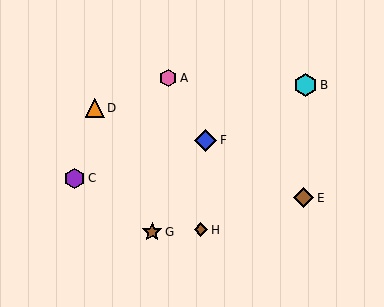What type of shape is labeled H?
Shape H is a brown diamond.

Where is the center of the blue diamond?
The center of the blue diamond is at (206, 140).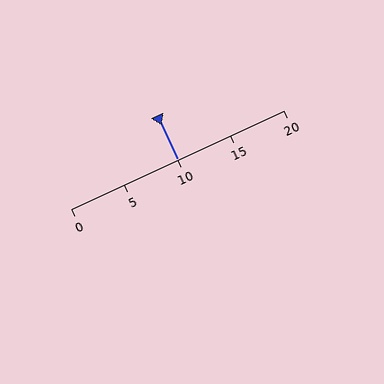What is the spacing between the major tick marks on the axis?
The major ticks are spaced 5 apart.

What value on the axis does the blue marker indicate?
The marker indicates approximately 10.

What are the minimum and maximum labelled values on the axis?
The axis runs from 0 to 20.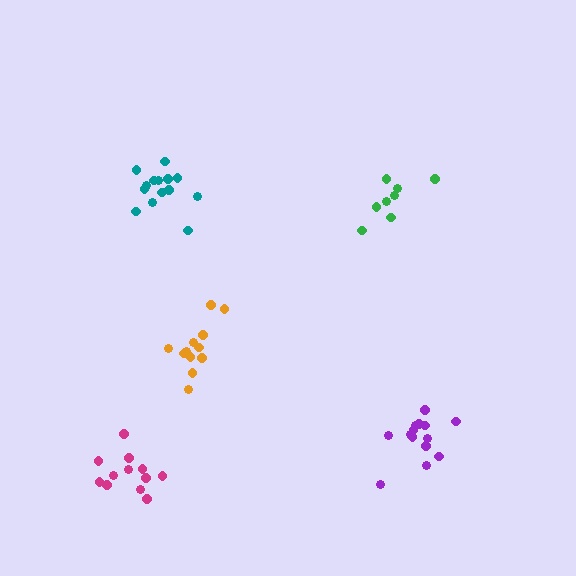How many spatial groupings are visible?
There are 5 spatial groupings.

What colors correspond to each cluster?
The clusters are colored: green, purple, orange, magenta, teal.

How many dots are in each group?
Group 1: 8 dots, Group 2: 14 dots, Group 3: 12 dots, Group 4: 12 dots, Group 5: 14 dots (60 total).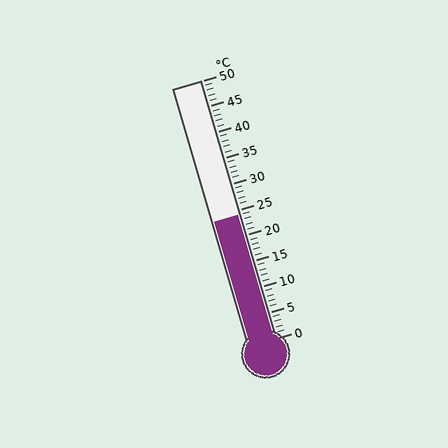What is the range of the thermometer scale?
The thermometer scale ranges from 0°C to 50°C.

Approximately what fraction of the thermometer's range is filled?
The thermometer is filled to approximately 50% of its range.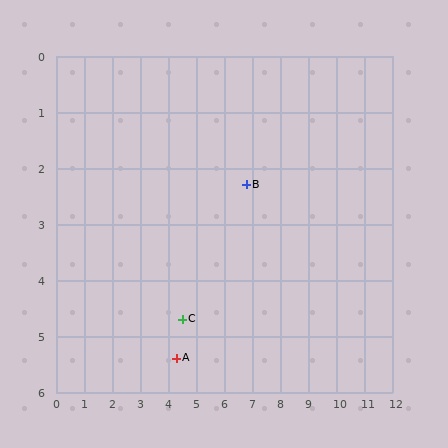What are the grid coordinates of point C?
Point C is at approximately (4.5, 4.7).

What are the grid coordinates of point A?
Point A is at approximately (4.3, 5.4).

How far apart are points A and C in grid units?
Points A and C are about 0.7 grid units apart.